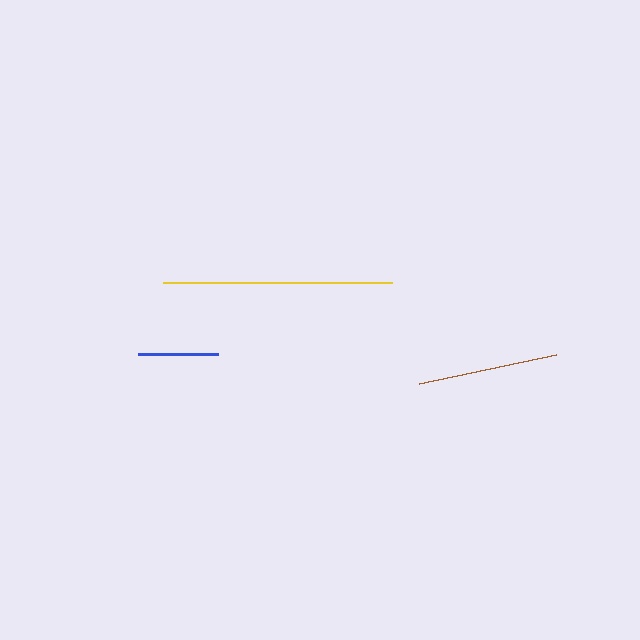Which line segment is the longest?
The yellow line is the longest at approximately 229 pixels.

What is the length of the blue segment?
The blue segment is approximately 80 pixels long.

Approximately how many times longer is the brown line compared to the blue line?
The brown line is approximately 1.8 times the length of the blue line.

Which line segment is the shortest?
The blue line is the shortest at approximately 80 pixels.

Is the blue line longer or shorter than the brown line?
The brown line is longer than the blue line.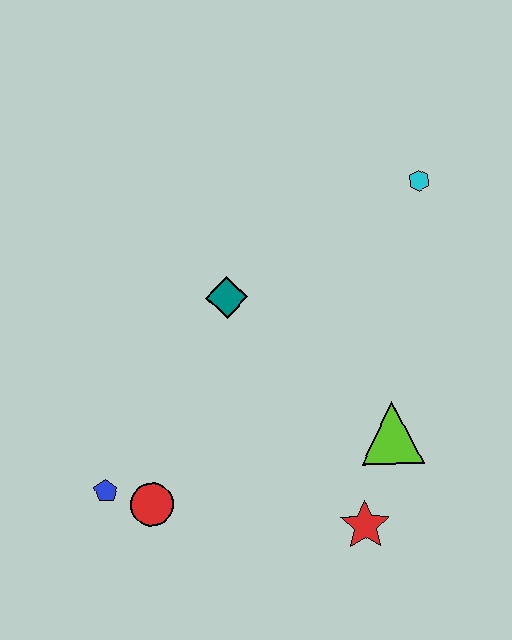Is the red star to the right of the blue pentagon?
Yes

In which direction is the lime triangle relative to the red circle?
The lime triangle is to the right of the red circle.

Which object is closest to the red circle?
The blue pentagon is closest to the red circle.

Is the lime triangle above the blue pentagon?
Yes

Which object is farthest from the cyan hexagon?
The blue pentagon is farthest from the cyan hexagon.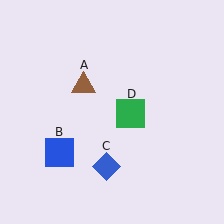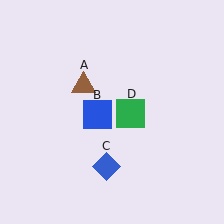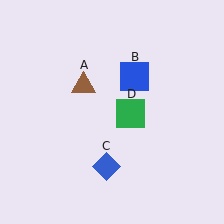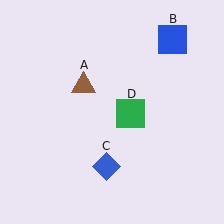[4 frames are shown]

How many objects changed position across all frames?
1 object changed position: blue square (object B).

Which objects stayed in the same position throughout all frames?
Brown triangle (object A) and blue diamond (object C) and green square (object D) remained stationary.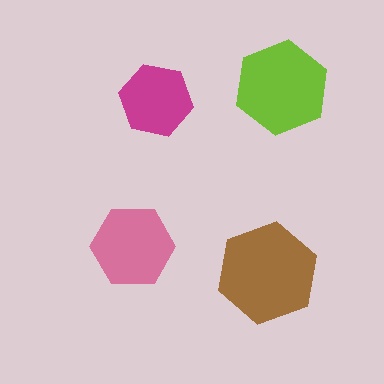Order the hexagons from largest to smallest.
the brown one, the lime one, the pink one, the magenta one.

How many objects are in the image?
There are 4 objects in the image.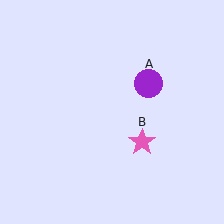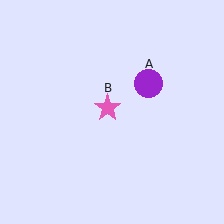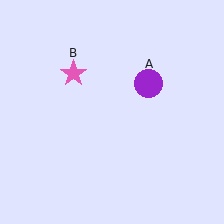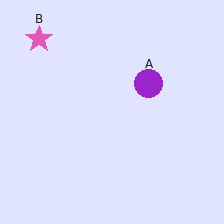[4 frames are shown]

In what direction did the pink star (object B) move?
The pink star (object B) moved up and to the left.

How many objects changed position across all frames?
1 object changed position: pink star (object B).